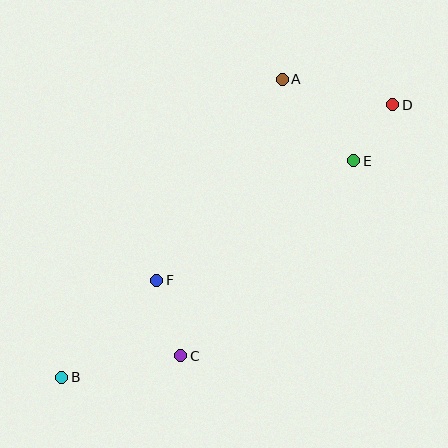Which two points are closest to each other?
Points D and E are closest to each other.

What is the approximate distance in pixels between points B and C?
The distance between B and C is approximately 121 pixels.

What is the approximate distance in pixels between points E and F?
The distance between E and F is approximately 231 pixels.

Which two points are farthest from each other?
Points B and D are farthest from each other.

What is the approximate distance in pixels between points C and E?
The distance between C and E is approximately 261 pixels.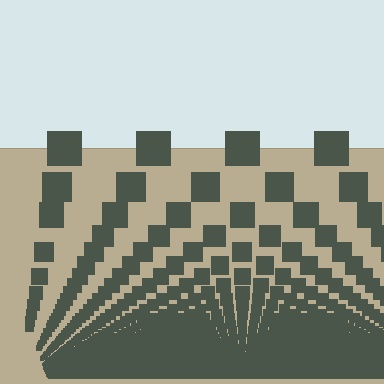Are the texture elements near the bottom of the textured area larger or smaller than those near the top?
Smaller. The gradient is inverted — elements near the bottom are smaller and denser.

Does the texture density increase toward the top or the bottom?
Density increases toward the bottom.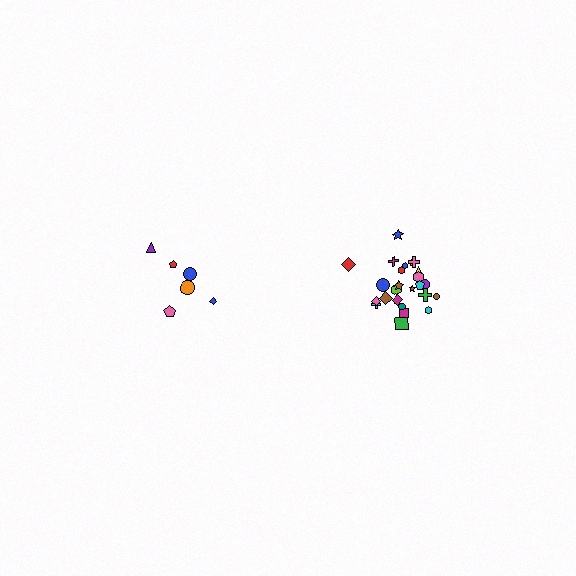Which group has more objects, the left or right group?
The right group.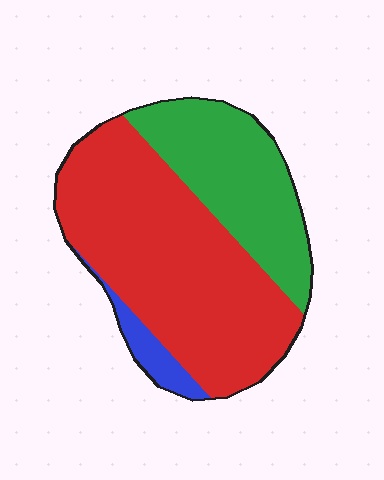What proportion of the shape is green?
Green takes up about one third (1/3) of the shape.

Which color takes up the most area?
Red, at roughly 60%.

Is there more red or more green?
Red.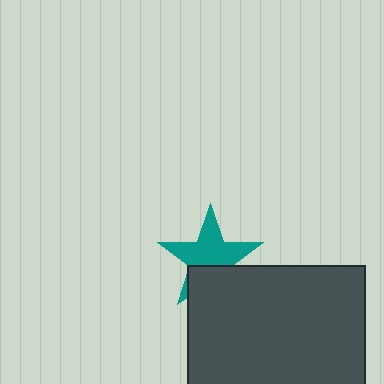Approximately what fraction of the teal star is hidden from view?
Roughly 33% of the teal star is hidden behind the dark gray rectangle.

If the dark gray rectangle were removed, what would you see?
You would see the complete teal star.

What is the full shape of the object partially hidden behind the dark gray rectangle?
The partially hidden object is a teal star.